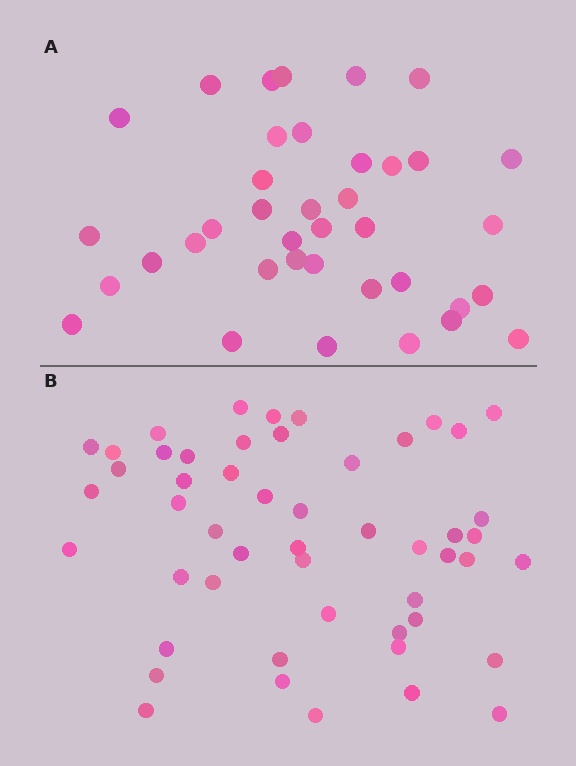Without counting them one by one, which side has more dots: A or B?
Region B (the bottom region) has more dots.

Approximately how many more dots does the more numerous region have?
Region B has approximately 15 more dots than region A.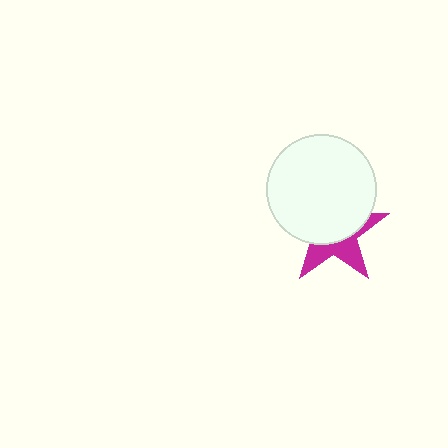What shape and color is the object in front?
The object in front is a white circle.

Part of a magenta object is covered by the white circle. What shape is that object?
It is a star.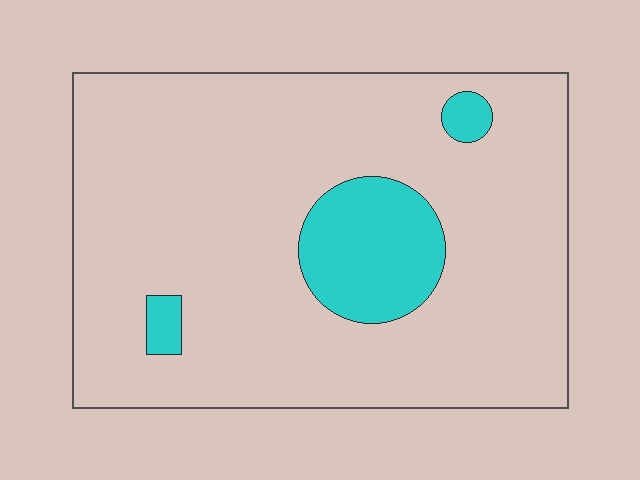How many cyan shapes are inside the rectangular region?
3.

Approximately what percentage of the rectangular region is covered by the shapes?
Approximately 15%.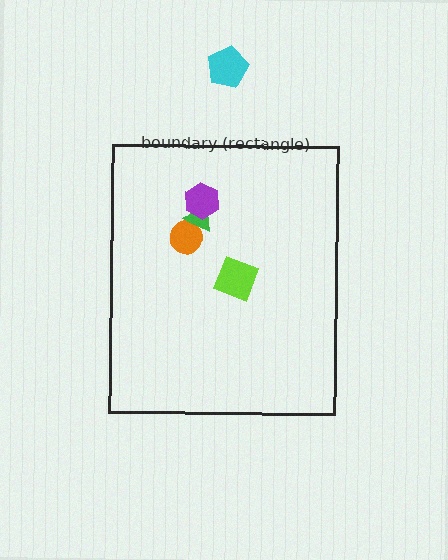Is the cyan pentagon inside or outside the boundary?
Outside.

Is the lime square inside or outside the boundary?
Inside.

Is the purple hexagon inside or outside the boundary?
Inside.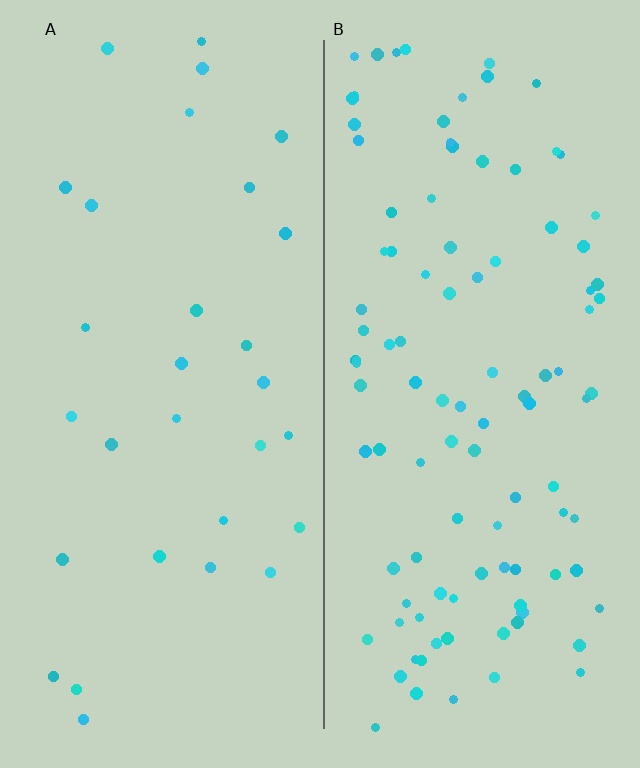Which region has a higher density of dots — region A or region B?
B (the right).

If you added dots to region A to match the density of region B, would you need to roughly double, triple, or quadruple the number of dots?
Approximately triple.